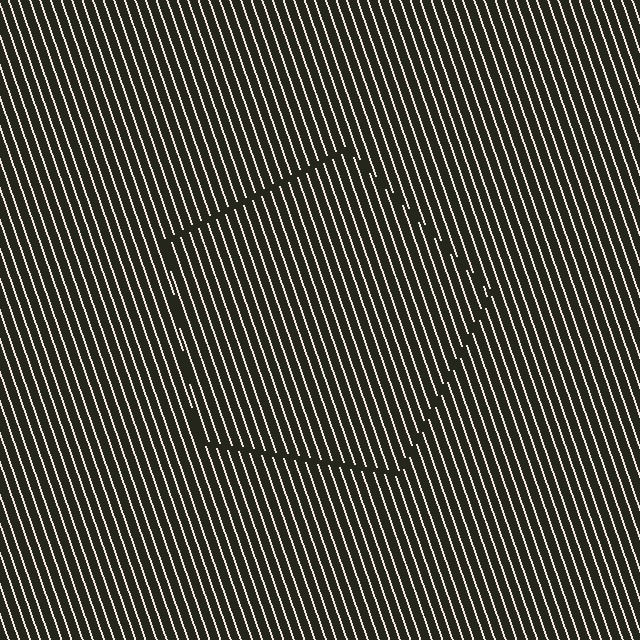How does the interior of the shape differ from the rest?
The interior of the shape contains the same grating, shifted by half a period — the contour is defined by the phase discontinuity where line-ends from the inner and outer gratings abut.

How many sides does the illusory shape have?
5 sides — the line-ends trace a pentagon.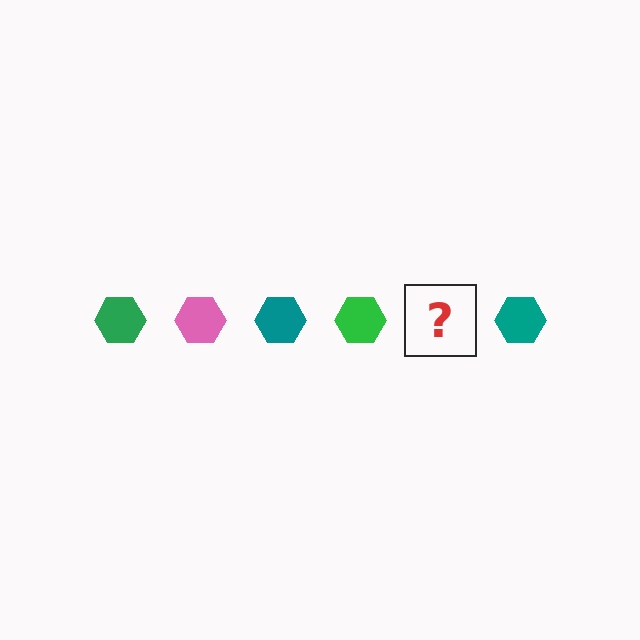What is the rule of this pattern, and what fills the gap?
The rule is that the pattern cycles through green, pink, teal hexagons. The gap should be filled with a pink hexagon.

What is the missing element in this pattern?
The missing element is a pink hexagon.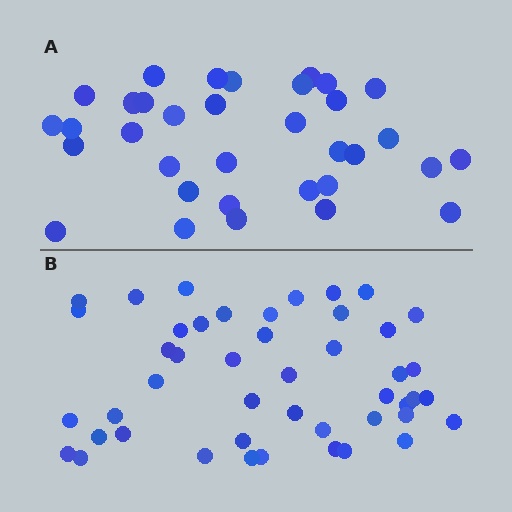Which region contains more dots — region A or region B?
Region B (the bottom region) has more dots.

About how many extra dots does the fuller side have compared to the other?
Region B has roughly 12 or so more dots than region A.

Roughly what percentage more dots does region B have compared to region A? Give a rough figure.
About 35% more.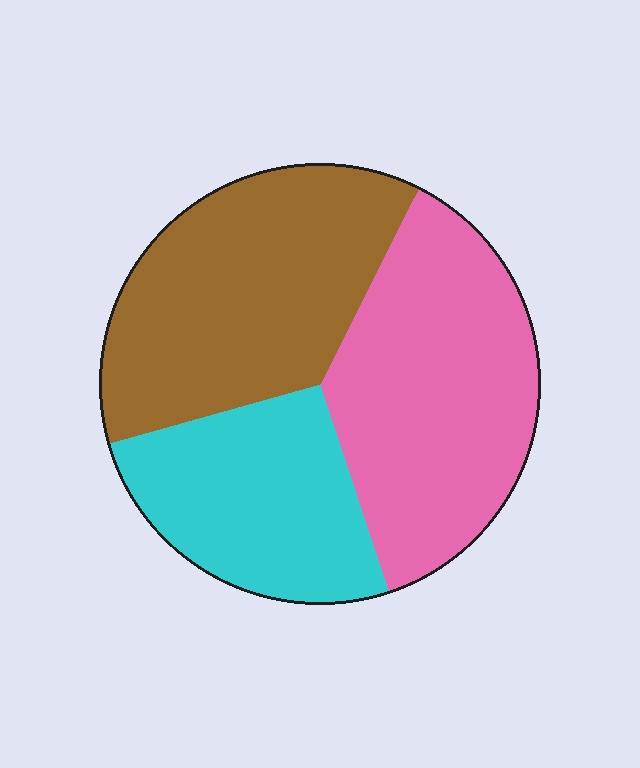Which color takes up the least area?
Cyan, at roughly 25%.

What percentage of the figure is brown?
Brown covers 37% of the figure.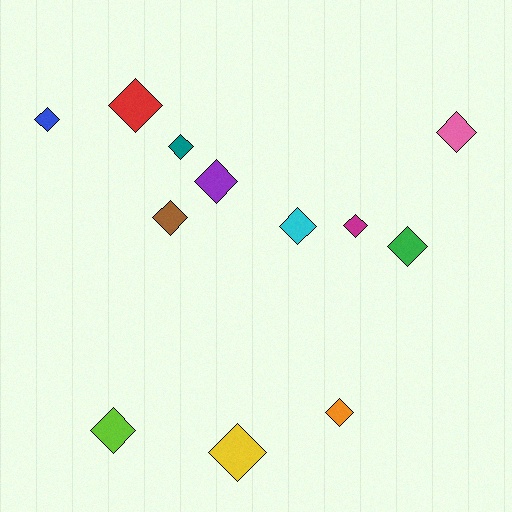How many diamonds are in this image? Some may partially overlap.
There are 12 diamonds.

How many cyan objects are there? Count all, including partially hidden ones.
There is 1 cyan object.